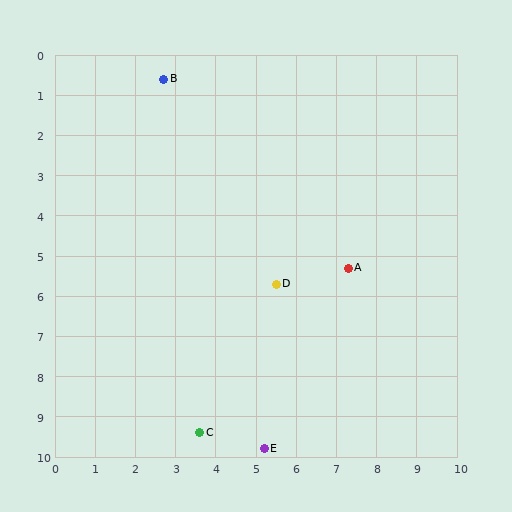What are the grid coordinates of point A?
Point A is at approximately (7.3, 5.3).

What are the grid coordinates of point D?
Point D is at approximately (5.5, 5.7).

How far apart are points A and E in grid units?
Points A and E are about 5.0 grid units apart.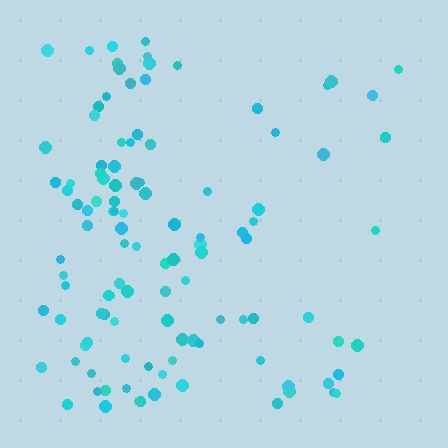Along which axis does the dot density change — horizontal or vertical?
Horizontal.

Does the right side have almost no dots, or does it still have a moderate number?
Still a moderate number, just noticeably fewer than the left.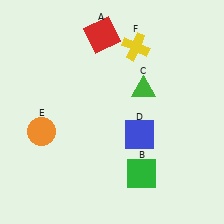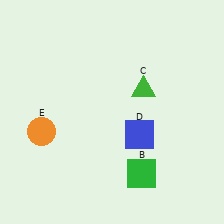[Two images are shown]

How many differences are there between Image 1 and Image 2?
There are 2 differences between the two images.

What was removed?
The yellow cross (F), the red square (A) were removed in Image 2.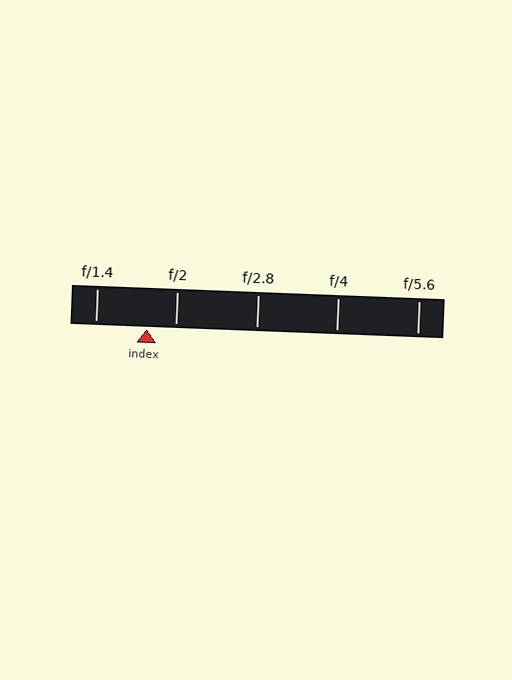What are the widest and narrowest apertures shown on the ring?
The widest aperture shown is f/1.4 and the narrowest is f/5.6.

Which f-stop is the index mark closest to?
The index mark is closest to f/2.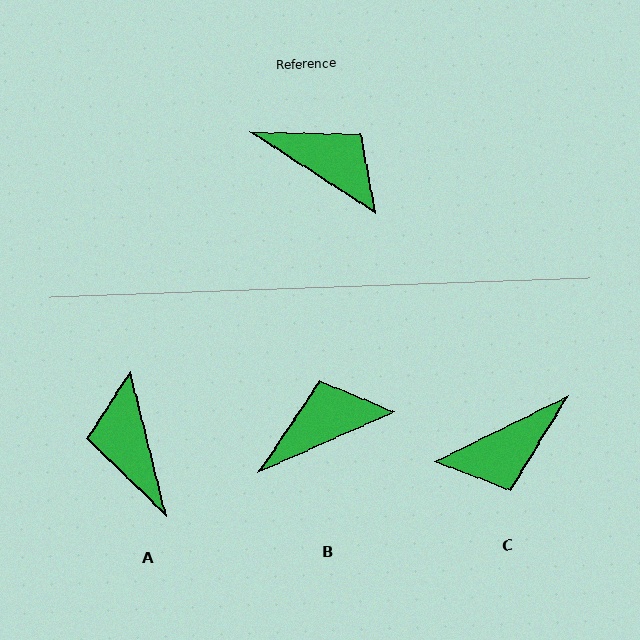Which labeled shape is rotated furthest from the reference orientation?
A, about 137 degrees away.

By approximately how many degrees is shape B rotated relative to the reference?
Approximately 57 degrees counter-clockwise.